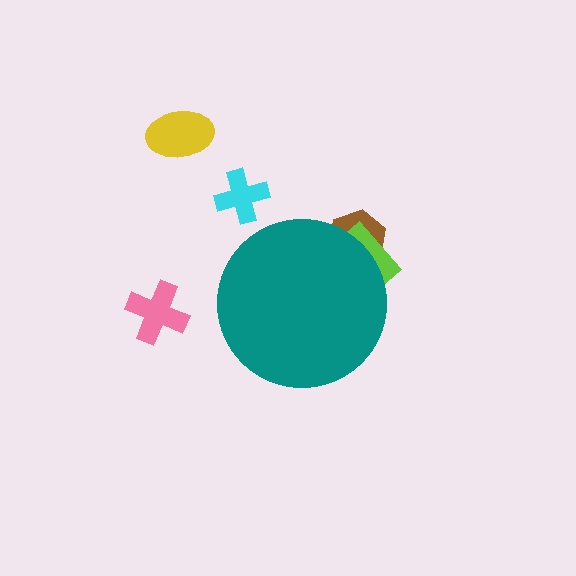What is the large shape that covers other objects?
A teal circle.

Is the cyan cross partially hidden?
No, the cyan cross is fully visible.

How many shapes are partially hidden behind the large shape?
2 shapes are partially hidden.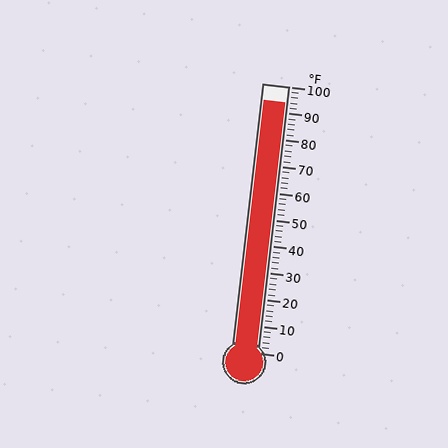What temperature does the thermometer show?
The thermometer shows approximately 94°F.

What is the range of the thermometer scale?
The thermometer scale ranges from 0°F to 100°F.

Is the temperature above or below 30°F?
The temperature is above 30°F.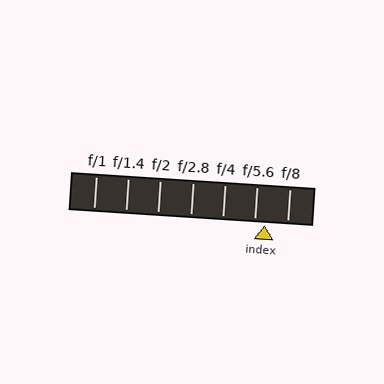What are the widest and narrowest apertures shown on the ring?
The widest aperture shown is f/1 and the narrowest is f/8.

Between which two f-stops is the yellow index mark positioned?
The index mark is between f/5.6 and f/8.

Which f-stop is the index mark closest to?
The index mark is closest to f/5.6.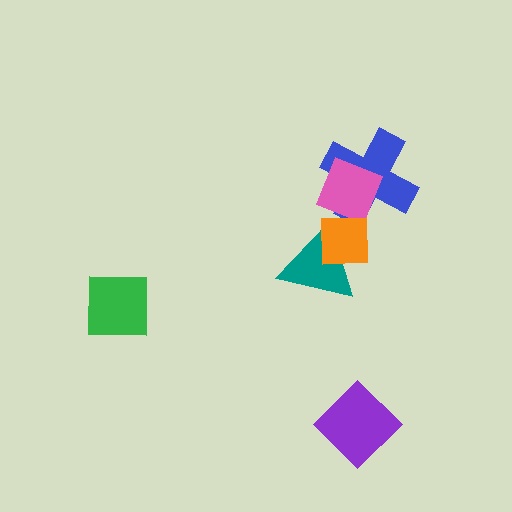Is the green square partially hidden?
No, no other shape covers it.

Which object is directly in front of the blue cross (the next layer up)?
The pink diamond is directly in front of the blue cross.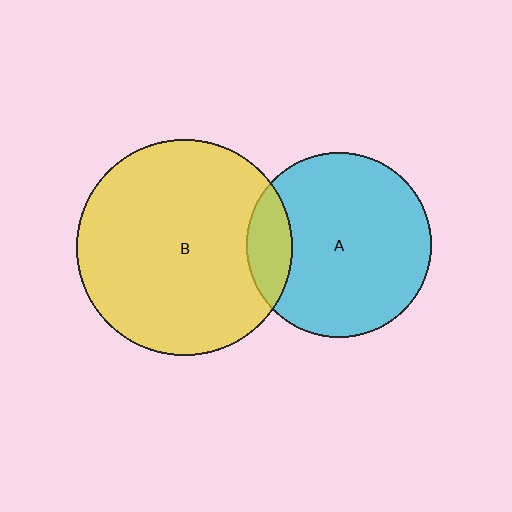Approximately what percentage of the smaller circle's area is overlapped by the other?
Approximately 15%.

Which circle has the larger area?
Circle B (yellow).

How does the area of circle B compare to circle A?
Approximately 1.4 times.